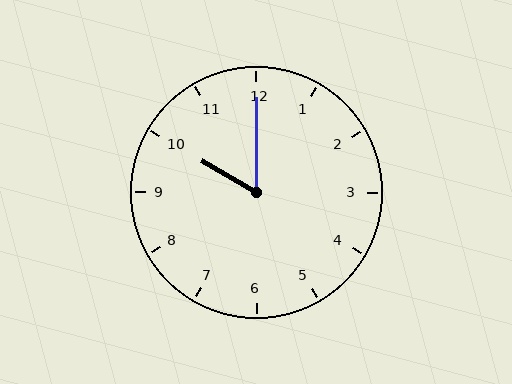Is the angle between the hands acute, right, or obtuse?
It is acute.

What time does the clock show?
10:00.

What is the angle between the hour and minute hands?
Approximately 60 degrees.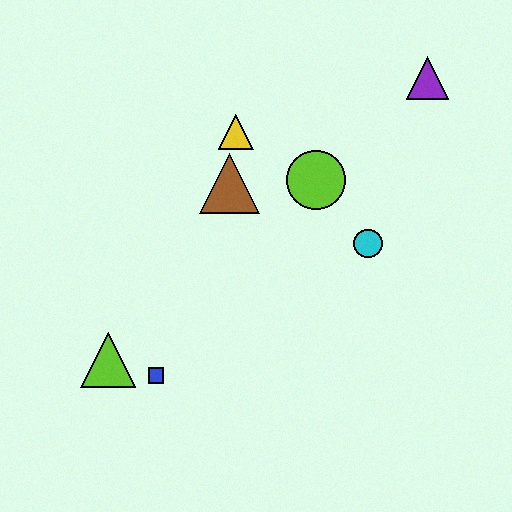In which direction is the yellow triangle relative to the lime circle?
The yellow triangle is to the left of the lime circle.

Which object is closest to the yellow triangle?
The brown triangle is closest to the yellow triangle.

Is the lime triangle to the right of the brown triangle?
No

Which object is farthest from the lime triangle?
The purple triangle is farthest from the lime triangle.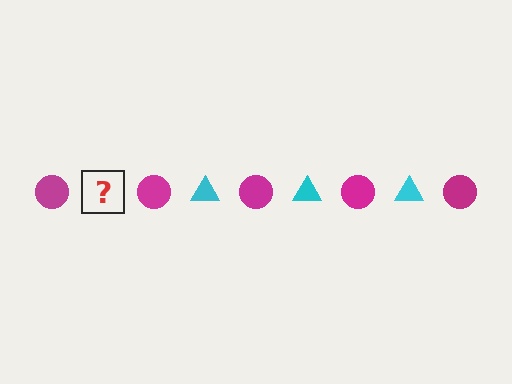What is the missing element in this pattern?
The missing element is a cyan triangle.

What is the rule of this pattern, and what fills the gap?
The rule is that the pattern alternates between magenta circle and cyan triangle. The gap should be filled with a cyan triangle.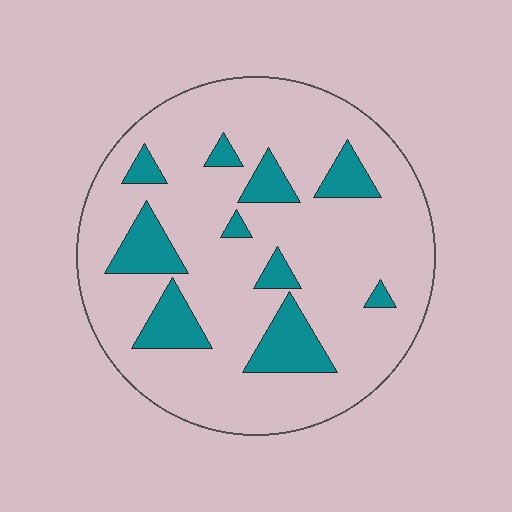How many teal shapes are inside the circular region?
10.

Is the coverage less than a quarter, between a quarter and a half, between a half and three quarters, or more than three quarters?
Less than a quarter.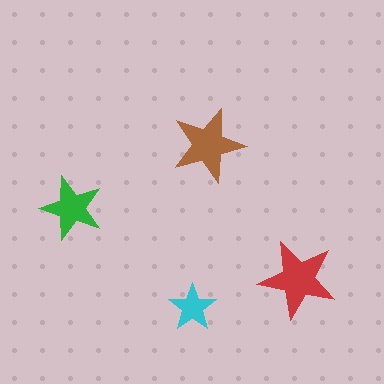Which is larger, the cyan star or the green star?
The green one.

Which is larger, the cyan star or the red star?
The red one.